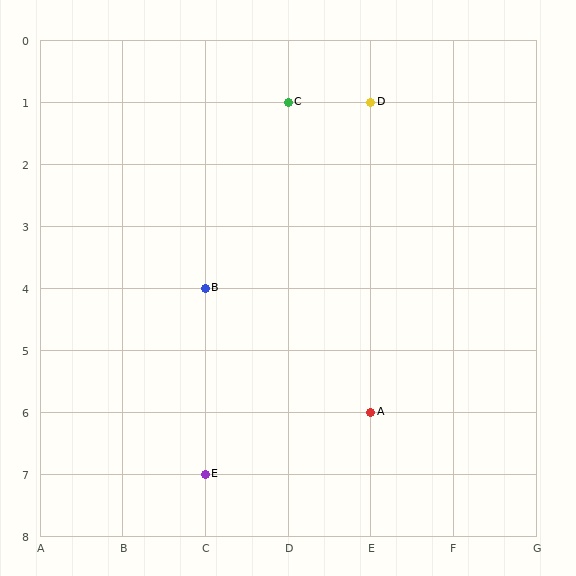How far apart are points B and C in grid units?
Points B and C are 1 column and 3 rows apart (about 3.2 grid units diagonally).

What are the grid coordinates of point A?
Point A is at grid coordinates (E, 6).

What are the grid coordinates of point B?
Point B is at grid coordinates (C, 4).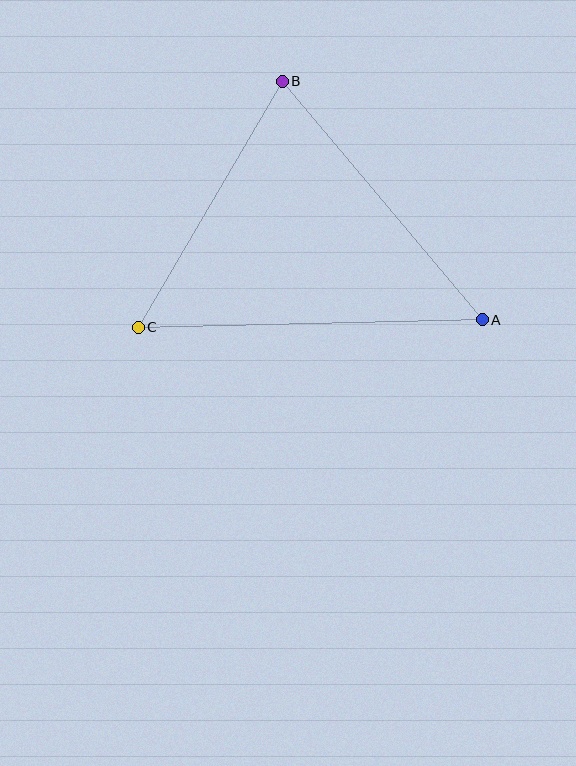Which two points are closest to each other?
Points B and C are closest to each other.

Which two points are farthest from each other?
Points A and C are farthest from each other.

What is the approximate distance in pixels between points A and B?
The distance between A and B is approximately 311 pixels.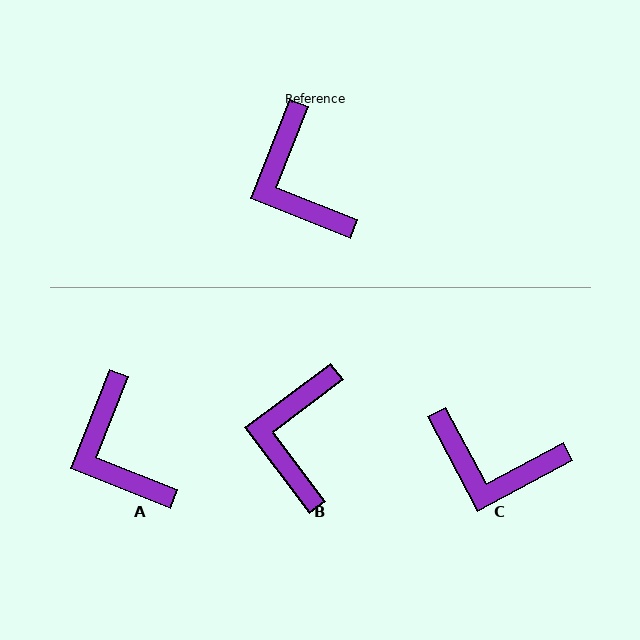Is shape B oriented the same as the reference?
No, it is off by about 32 degrees.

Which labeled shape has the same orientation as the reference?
A.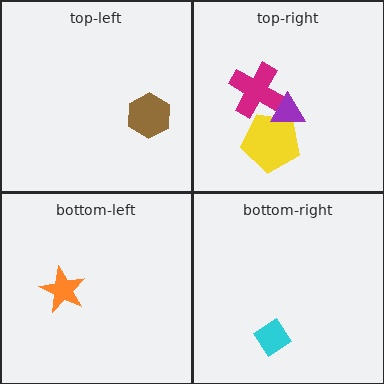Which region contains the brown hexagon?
The top-left region.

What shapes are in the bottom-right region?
The cyan diamond.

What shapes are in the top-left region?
The brown hexagon.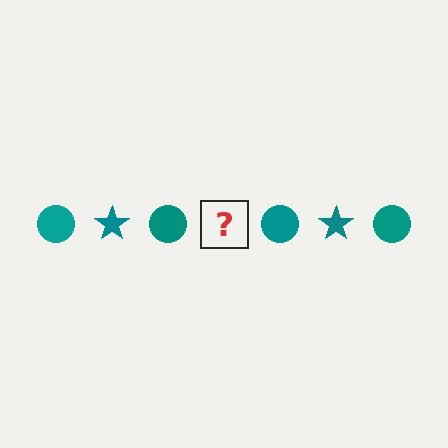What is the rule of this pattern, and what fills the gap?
The rule is that the pattern cycles through circle, star shapes in teal. The gap should be filled with a teal star.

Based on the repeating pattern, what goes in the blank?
The blank should be a teal star.